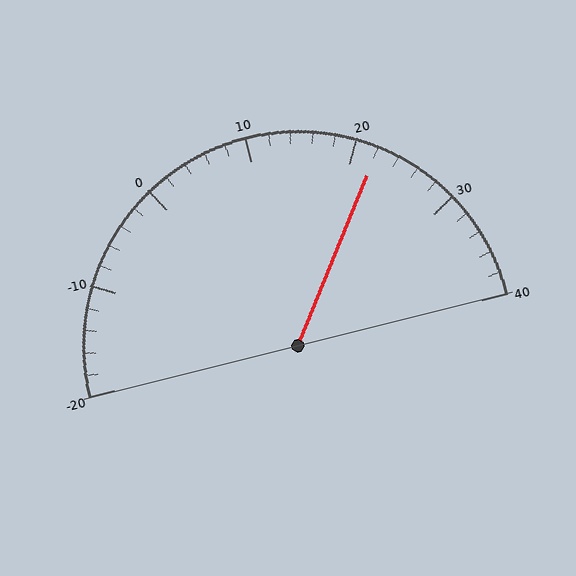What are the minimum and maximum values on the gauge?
The gauge ranges from -20 to 40.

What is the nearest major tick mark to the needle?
The nearest major tick mark is 20.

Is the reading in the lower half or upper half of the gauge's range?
The reading is in the upper half of the range (-20 to 40).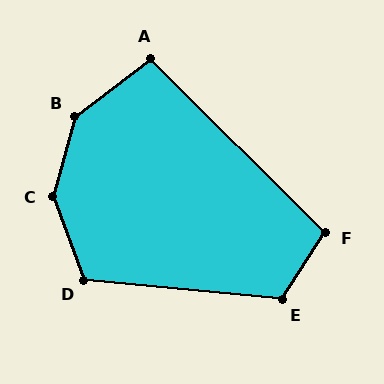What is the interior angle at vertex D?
Approximately 116 degrees (obtuse).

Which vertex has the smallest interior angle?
A, at approximately 98 degrees.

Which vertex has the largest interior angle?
C, at approximately 144 degrees.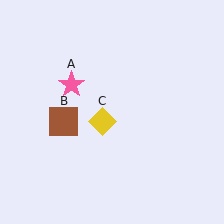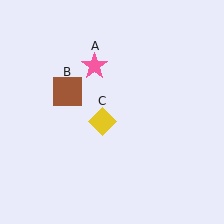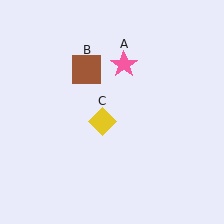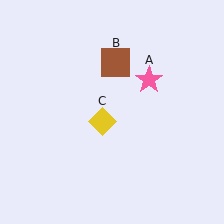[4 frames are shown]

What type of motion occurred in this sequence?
The pink star (object A), brown square (object B) rotated clockwise around the center of the scene.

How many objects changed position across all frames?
2 objects changed position: pink star (object A), brown square (object B).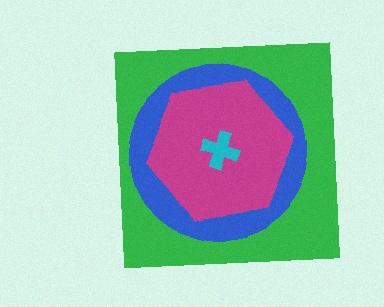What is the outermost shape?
The green square.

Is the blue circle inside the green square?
Yes.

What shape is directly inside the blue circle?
The magenta hexagon.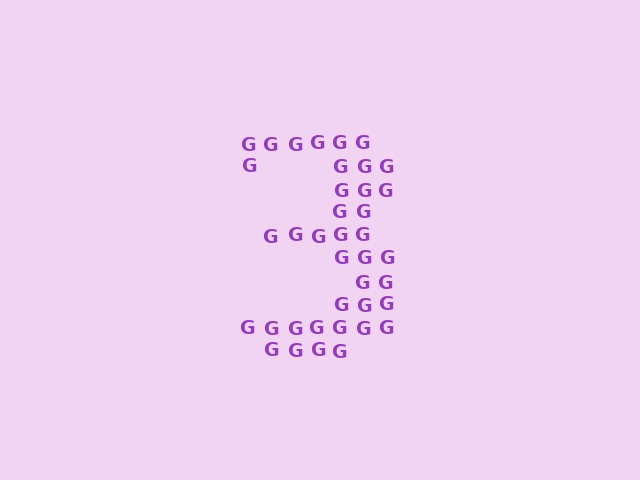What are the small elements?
The small elements are letter G's.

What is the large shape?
The large shape is the digit 3.